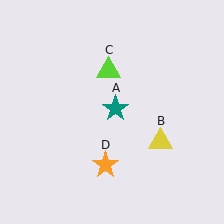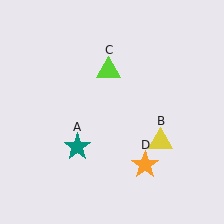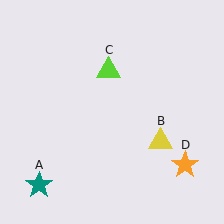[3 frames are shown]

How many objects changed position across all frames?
2 objects changed position: teal star (object A), orange star (object D).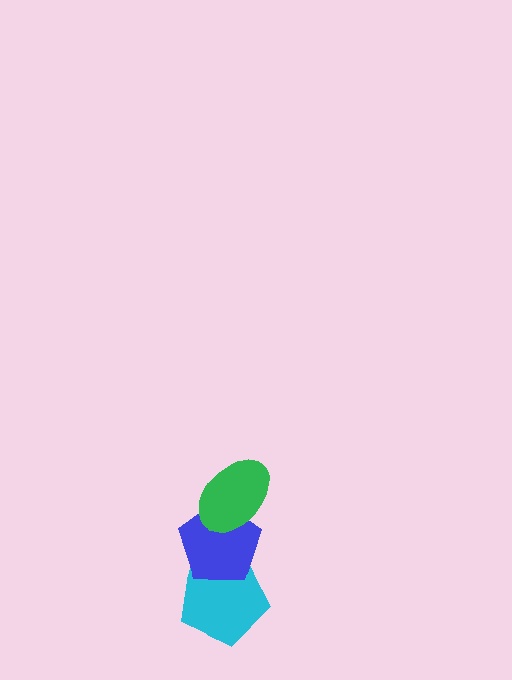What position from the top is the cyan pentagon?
The cyan pentagon is 3rd from the top.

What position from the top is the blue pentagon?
The blue pentagon is 2nd from the top.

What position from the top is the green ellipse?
The green ellipse is 1st from the top.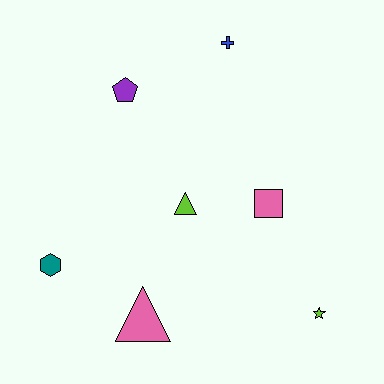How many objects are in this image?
There are 7 objects.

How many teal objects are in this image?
There is 1 teal object.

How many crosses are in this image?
There is 1 cross.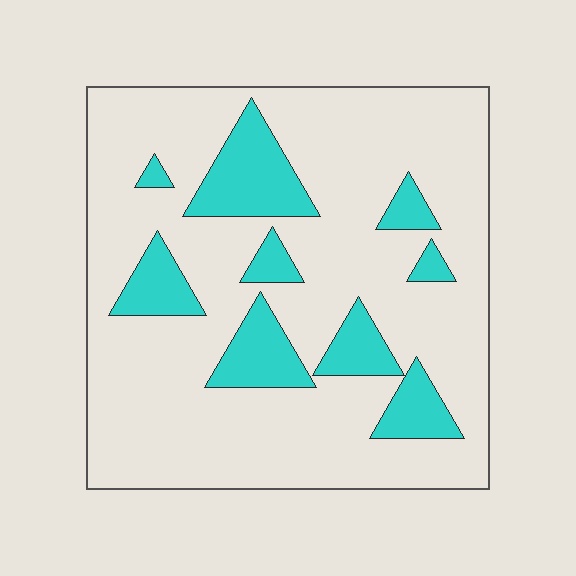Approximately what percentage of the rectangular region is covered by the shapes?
Approximately 20%.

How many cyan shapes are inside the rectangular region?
9.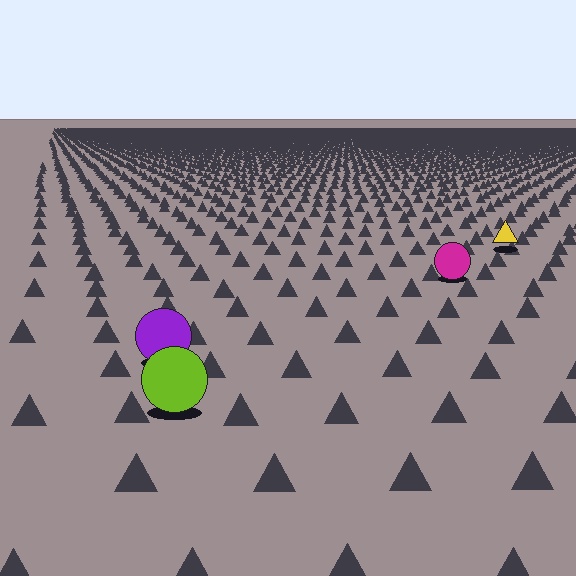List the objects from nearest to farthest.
From nearest to farthest: the lime circle, the purple circle, the magenta circle, the yellow triangle.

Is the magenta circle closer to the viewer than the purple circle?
No. The purple circle is closer — you can tell from the texture gradient: the ground texture is coarser near it.